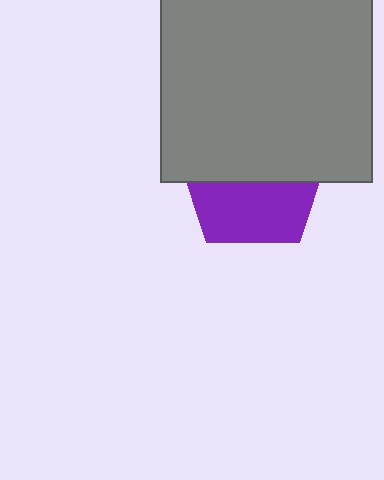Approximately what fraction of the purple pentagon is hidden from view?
Roughly 55% of the purple pentagon is hidden behind the gray square.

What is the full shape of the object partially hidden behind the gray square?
The partially hidden object is a purple pentagon.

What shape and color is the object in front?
The object in front is a gray square.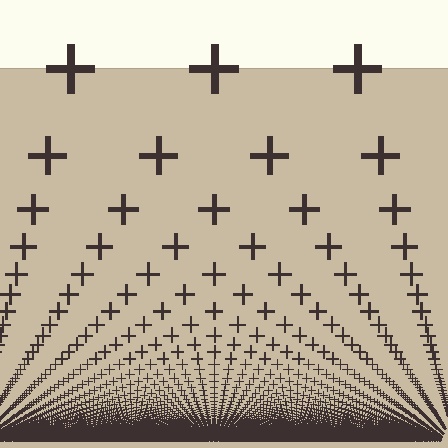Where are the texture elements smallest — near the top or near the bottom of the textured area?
Near the bottom.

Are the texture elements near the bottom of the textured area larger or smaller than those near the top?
Smaller. The gradient is inverted — elements near the bottom are smaller and denser.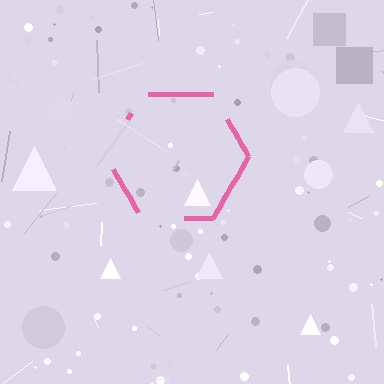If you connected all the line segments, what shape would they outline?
They would outline a hexagon.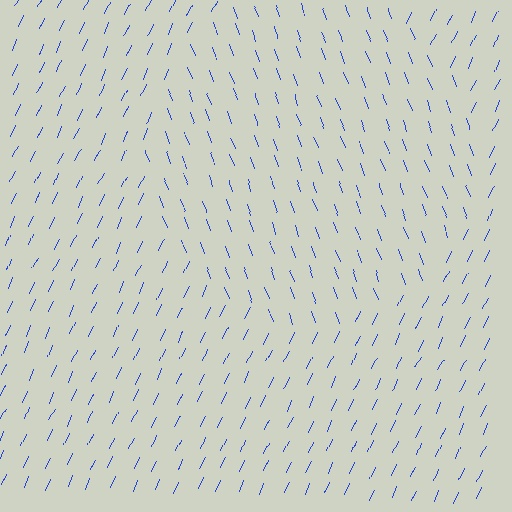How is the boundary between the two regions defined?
The boundary is defined purely by a change in line orientation (approximately 45 degrees difference). All lines are the same color and thickness.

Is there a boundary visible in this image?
Yes, there is a texture boundary formed by a change in line orientation.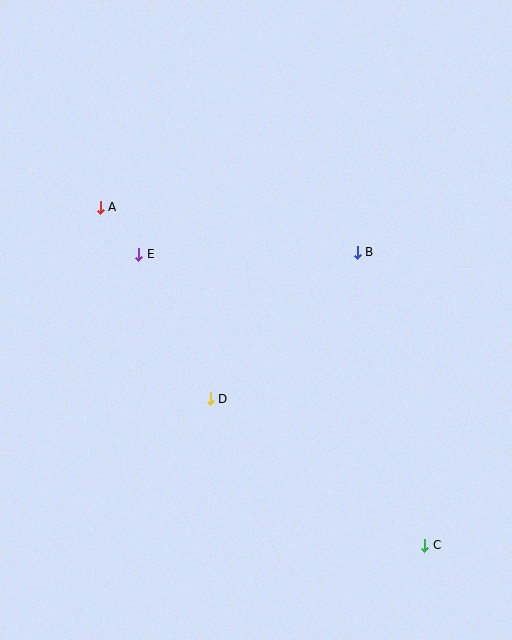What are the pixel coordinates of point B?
Point B is at (357, 252).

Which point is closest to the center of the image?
Point D at (210, 399) is closest to the center.